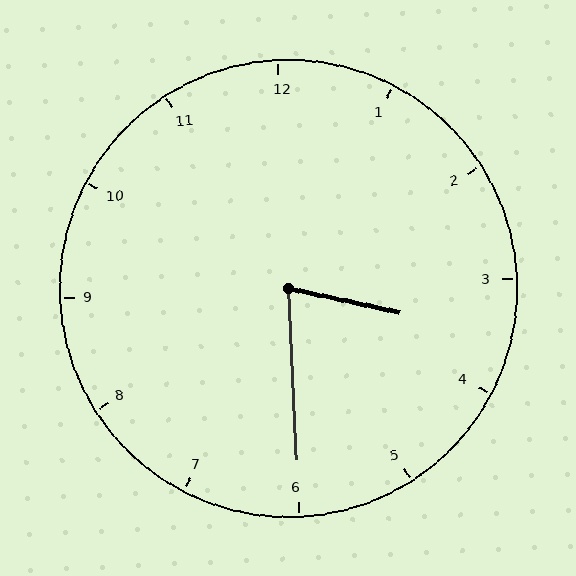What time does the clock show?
3:30.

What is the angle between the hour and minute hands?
Approximately 75 degrees.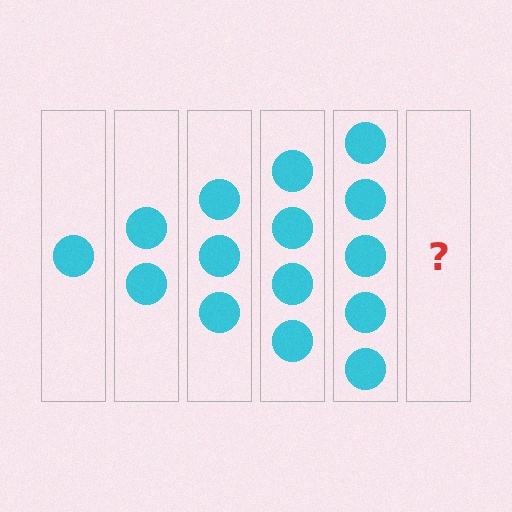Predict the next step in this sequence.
The next step is 6 circles.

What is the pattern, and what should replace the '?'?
The pattern is that each step adds one more circle. The '?' should be 6 circles.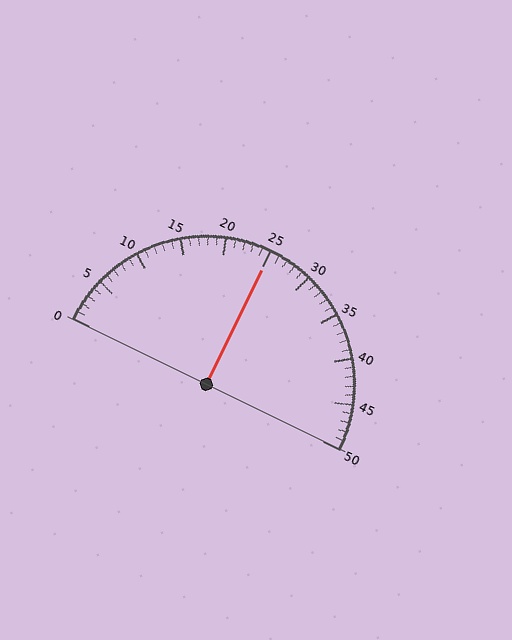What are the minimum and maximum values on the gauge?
The gauge ranges from 0 to 50.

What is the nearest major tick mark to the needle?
The nearest major tick mark is 25.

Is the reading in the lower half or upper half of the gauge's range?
The reading is in the upper half of the range (0 to 50).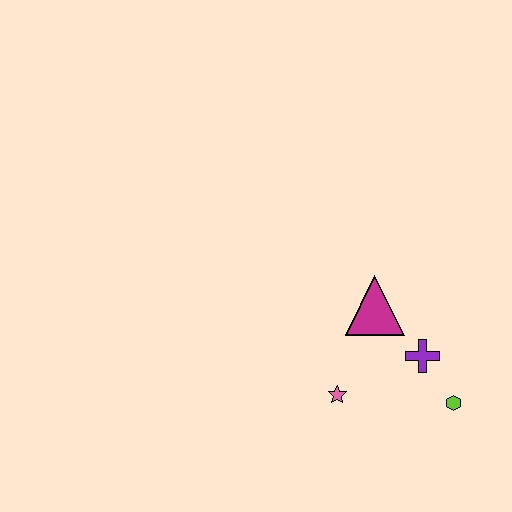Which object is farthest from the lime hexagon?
The magenta triangle is farthest from the lime hexagon.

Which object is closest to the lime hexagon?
The purple cross is closest to the lime hexagon.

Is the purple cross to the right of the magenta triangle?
Yes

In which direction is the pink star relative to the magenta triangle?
The pink star is below the magenta triangle.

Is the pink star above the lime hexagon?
Yes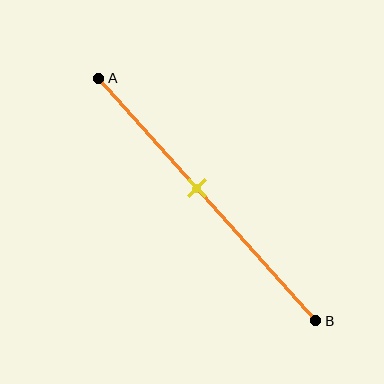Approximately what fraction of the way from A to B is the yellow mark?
The yellow mark is approximately 45% of the way from A to B.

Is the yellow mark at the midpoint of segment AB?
No, the mark is at about 45% from A, not at the 50% midpoint.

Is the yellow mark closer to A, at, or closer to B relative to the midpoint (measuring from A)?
The yellow mark is closer to point A than the midpoint of segment AB.